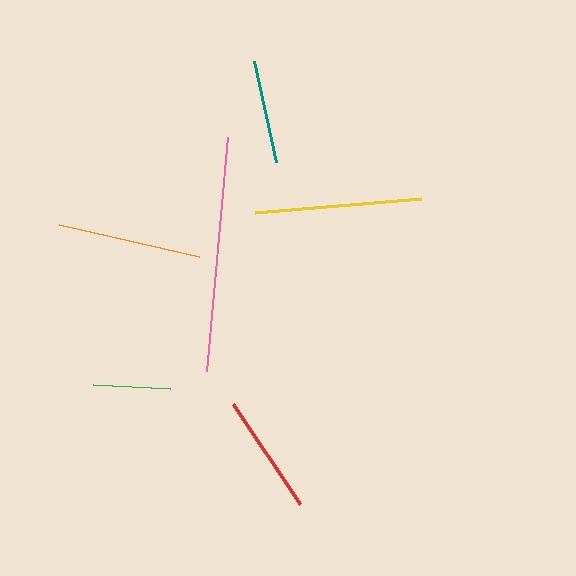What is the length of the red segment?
The red segment is approximately 120 pixels long.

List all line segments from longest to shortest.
From longest to shortest: pink, yellow, orange, red, teal, green.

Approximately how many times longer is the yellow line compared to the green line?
The yellow line is approximately 2.2 times the length of the green line.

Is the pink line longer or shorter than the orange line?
The pink line is longer than the orange line.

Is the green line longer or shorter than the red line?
The red line is longer than the green line.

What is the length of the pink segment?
The pink segment is approximately 235 pixels long.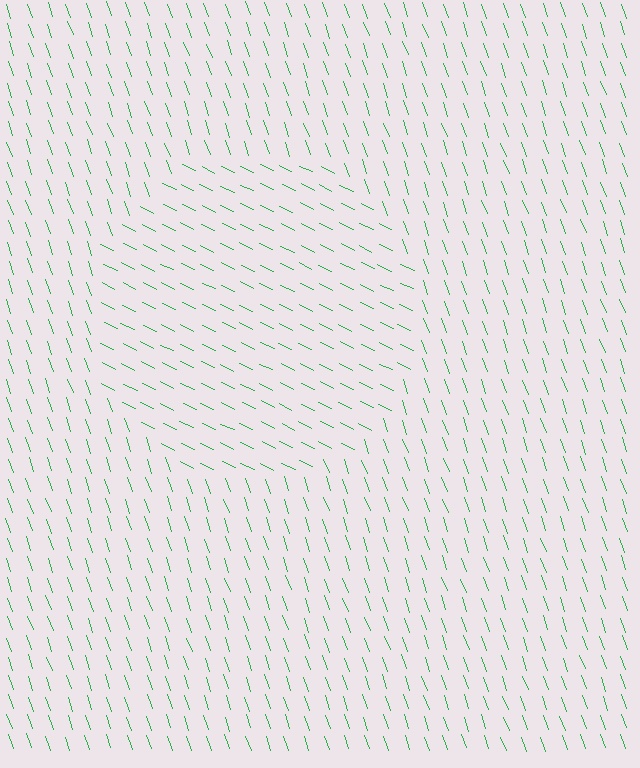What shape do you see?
I see a circle.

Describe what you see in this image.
The image is filled with small green line segments. A circle region in the image has lines oriented differently from the surrounding lines, creating a visible texture boundary.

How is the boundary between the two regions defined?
The boundary is defined purely by a change in line orientation (approximately 45 degrees difference). All lines are the same color and thickness.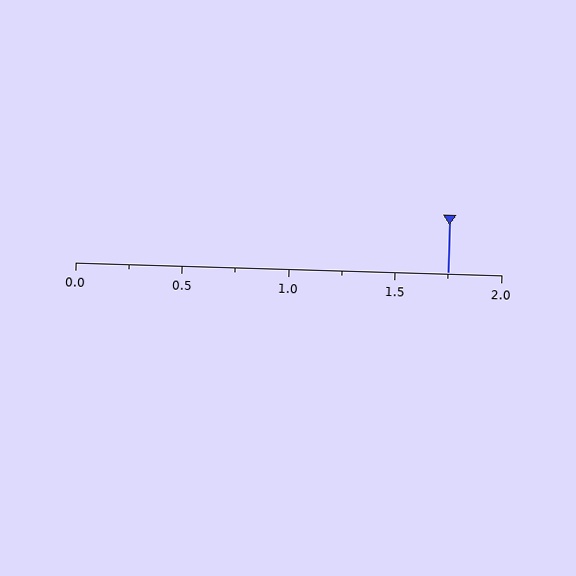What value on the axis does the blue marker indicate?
The marker indicates approximately 1.75.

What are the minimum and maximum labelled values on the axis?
The axis runs from 0.0 to 2.0.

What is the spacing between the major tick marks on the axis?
The major ticks are spaced 0.5 apart.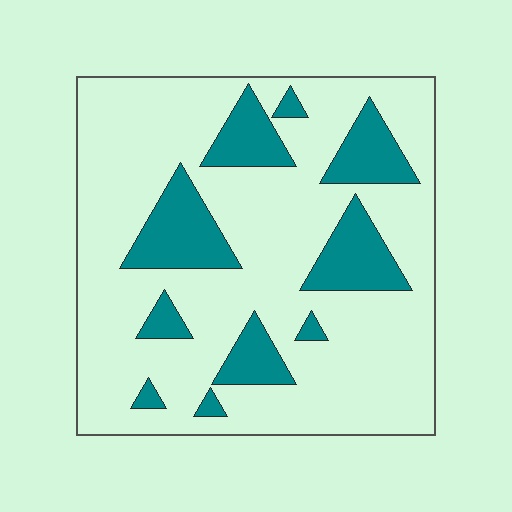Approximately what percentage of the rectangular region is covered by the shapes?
Approximately 20%.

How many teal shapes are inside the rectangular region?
10.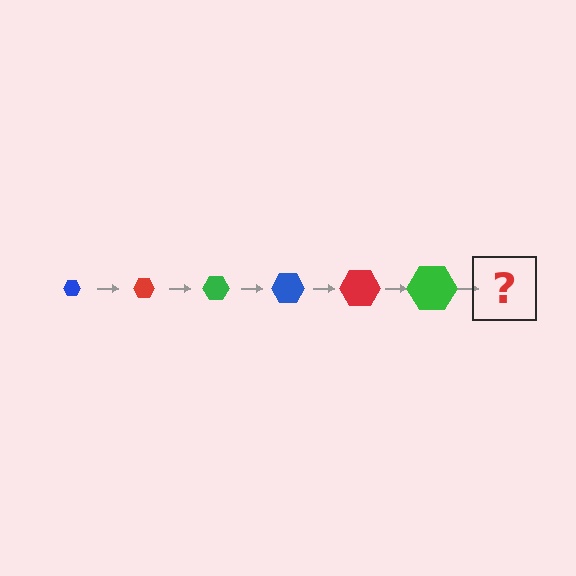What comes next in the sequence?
The next element should be a blue hexagon, larger than the previous one.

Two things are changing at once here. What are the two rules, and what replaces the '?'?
The two rules are that the hexagon grows larger each step and the color cycles through blue, red, and green. The '?' should be a blue hexagon, larger than the previous one.